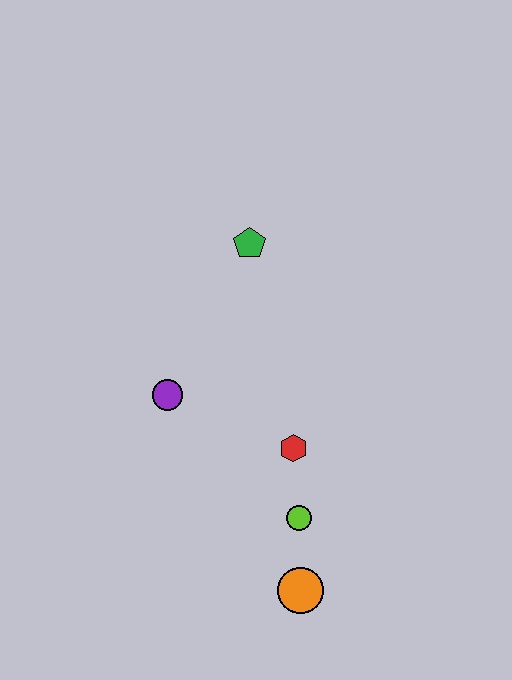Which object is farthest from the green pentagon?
The orange circle is farthest from the green pentagon.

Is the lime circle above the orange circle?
Yes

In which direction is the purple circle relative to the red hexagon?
The purple circle is to the left of the red hexagon.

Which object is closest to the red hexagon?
The lime circle is closest to the red hexagon.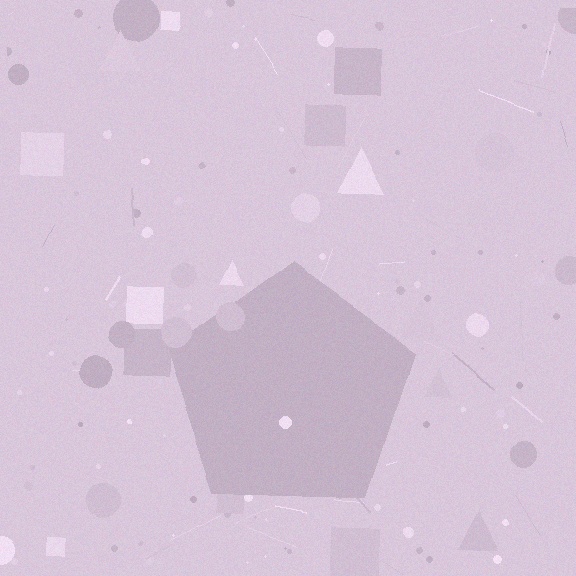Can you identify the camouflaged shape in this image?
The camouflaged shape is a pentagon.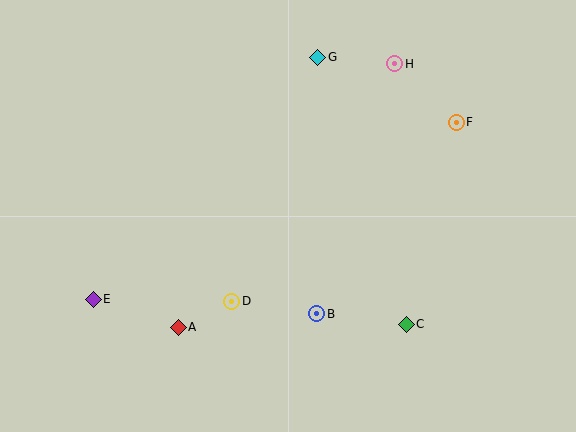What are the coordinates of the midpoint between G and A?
The midpoint between G and A is at (248, 192).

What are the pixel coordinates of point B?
Point B is at (317, 314).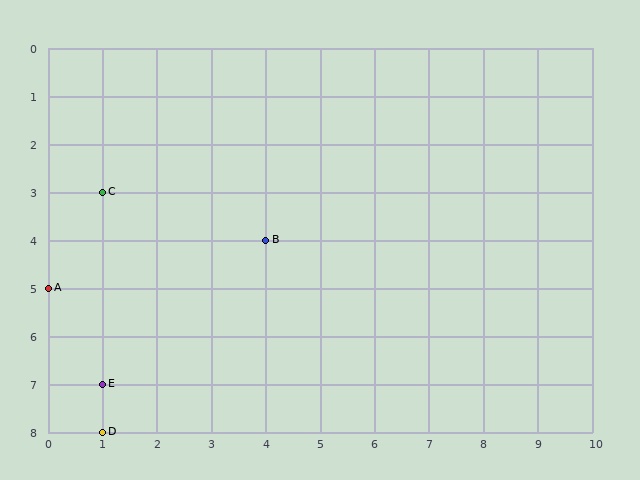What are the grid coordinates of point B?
Point B is at grid coordinates (4, 4).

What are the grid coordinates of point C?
Point C is at grid coordinates (1, 3).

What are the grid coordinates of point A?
Point A is at grid coordinates (0, 5).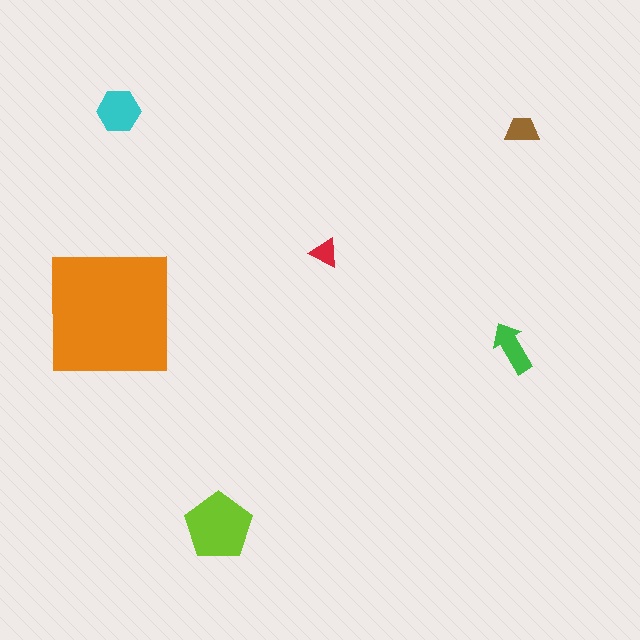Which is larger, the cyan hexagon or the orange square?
The orange square.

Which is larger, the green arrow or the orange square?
The orange square.